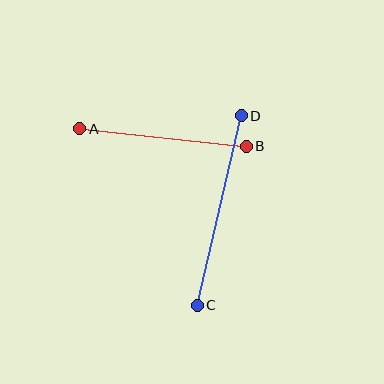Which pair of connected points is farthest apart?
Points C and D are farthest apart.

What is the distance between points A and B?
The distance is approximately 168 pixels.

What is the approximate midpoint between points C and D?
The midpoint is at approximately (219, 210) pixels.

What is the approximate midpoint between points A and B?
The midpoint is at approximately (163, 137) pixels.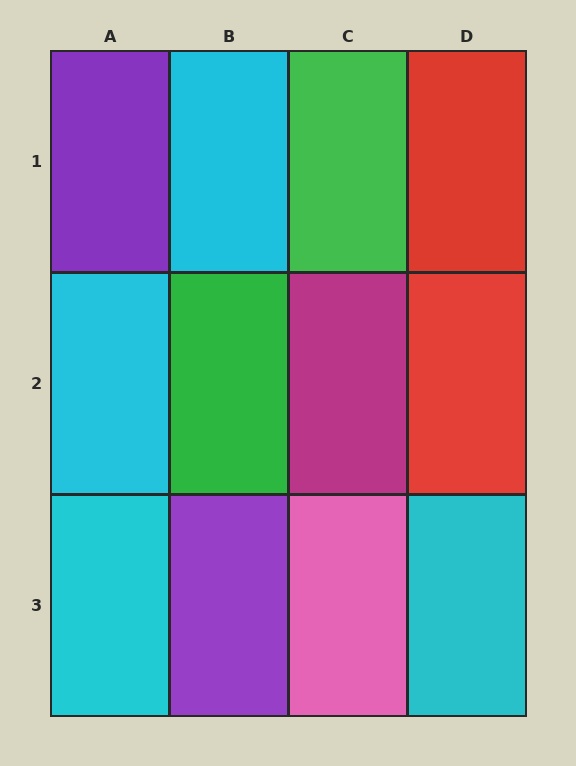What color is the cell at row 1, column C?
Green.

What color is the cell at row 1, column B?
Cyan.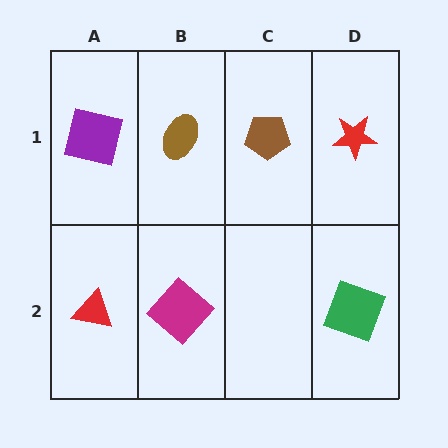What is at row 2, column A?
A red triangle.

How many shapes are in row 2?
3 shapes.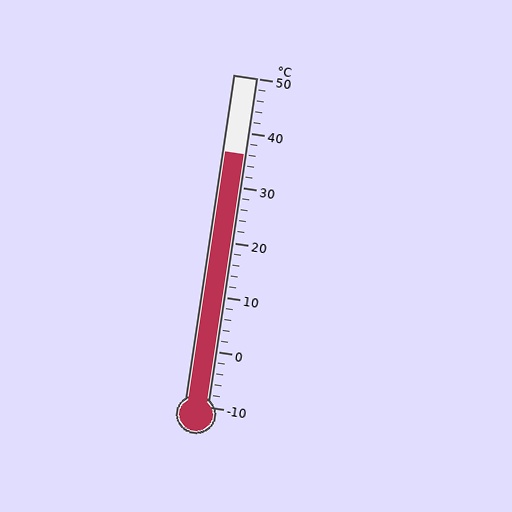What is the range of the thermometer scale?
The thermometer scale ranges from -10°C to 50°C.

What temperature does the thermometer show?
The thermometer shows approximately 36°C.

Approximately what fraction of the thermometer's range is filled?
The thermometer is filled to approximately 75% of its range.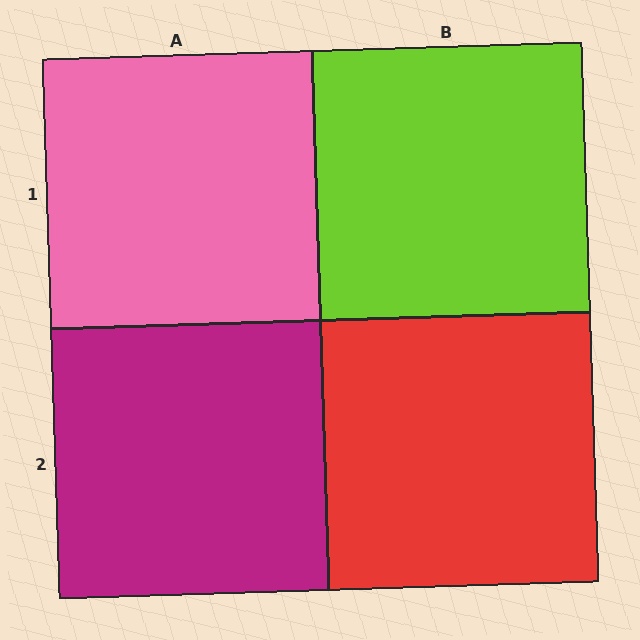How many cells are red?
1 cell is red.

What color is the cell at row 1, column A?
Pink.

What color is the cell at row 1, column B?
Lime.